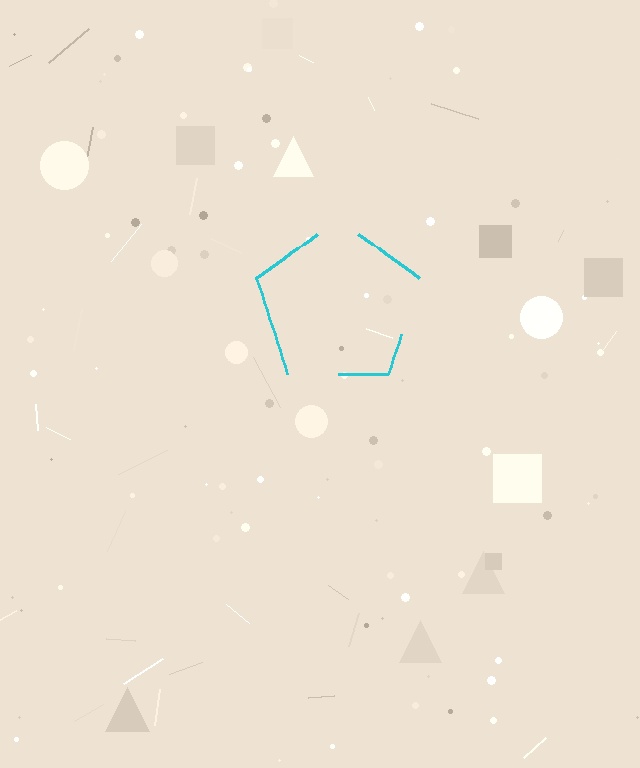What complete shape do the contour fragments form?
The contour fragments form a pentagon.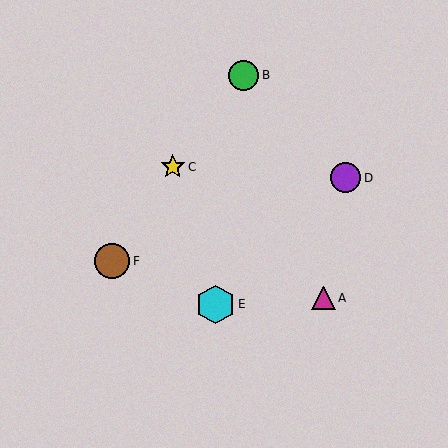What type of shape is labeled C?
Shape C is a yellow star.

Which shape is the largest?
The cyan hexagon (labeled E) is the largest.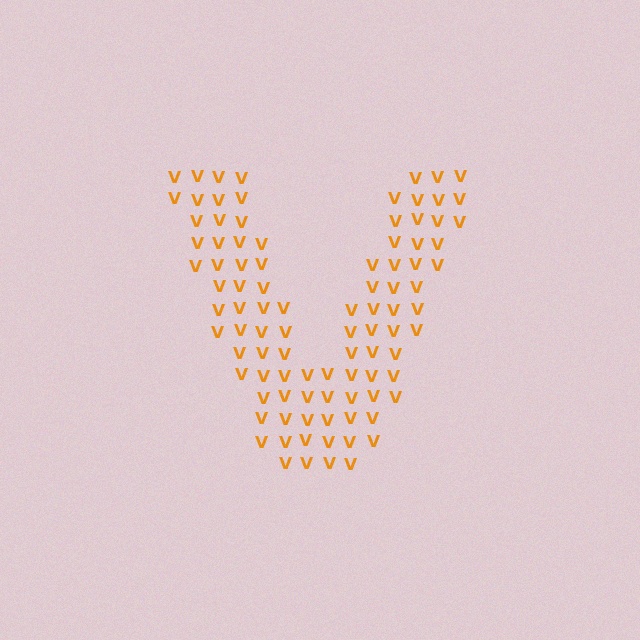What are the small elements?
The small elements are letter V's.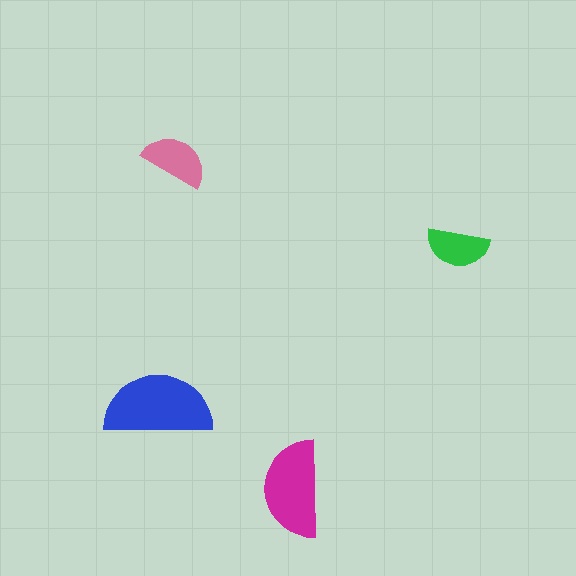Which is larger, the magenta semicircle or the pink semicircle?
The magenta one.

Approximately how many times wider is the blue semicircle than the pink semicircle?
About 1.5 times wider.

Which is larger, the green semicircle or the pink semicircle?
The pink one.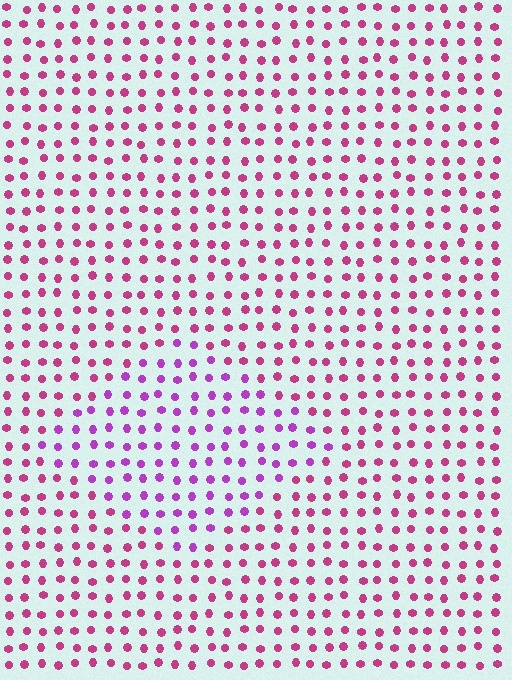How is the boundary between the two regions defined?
The boundary is defined purely by a slight shift in hue (about 33 degrees). Spacing, size, and orientation are identical on both sides.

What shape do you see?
I see a diamond.